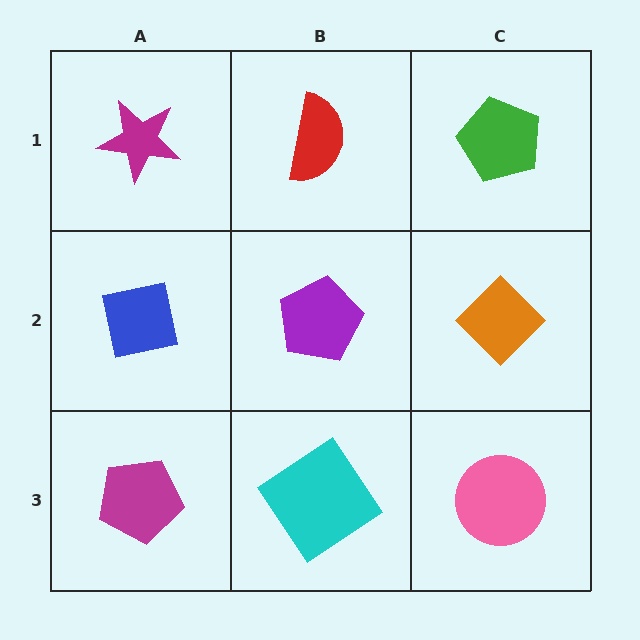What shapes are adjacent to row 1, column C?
An orange diamond (row 2, column C), a red semicircle (row 1, column B).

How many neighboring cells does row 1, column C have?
2.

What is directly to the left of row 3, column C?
A cyan diamond.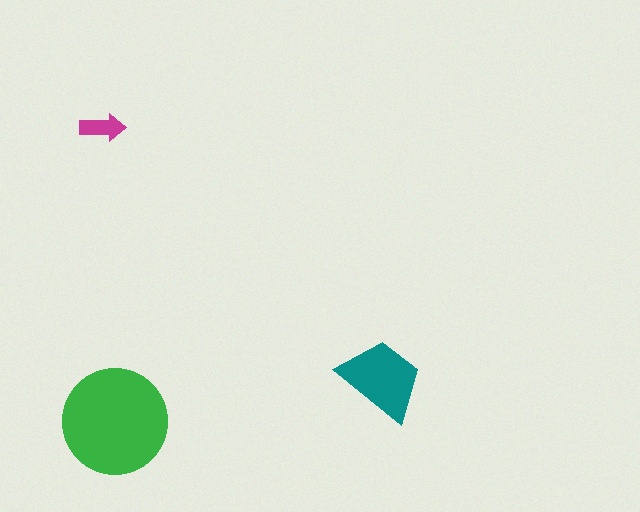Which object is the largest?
The green circle.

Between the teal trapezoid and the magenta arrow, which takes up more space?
The teal trapezoid.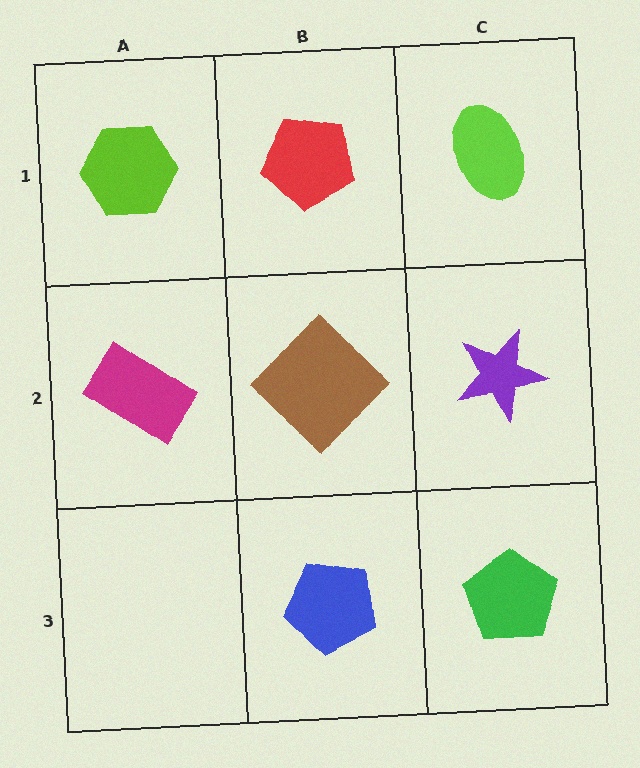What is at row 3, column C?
A green pentagon.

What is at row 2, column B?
A brown diamond.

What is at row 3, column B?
A blue pentagon.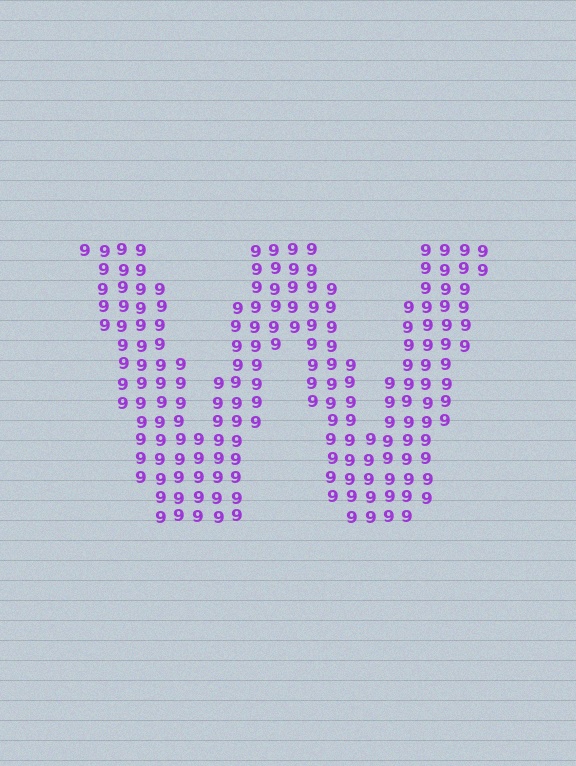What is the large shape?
The large shape is the letter W.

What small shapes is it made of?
It is made of small digit 9's.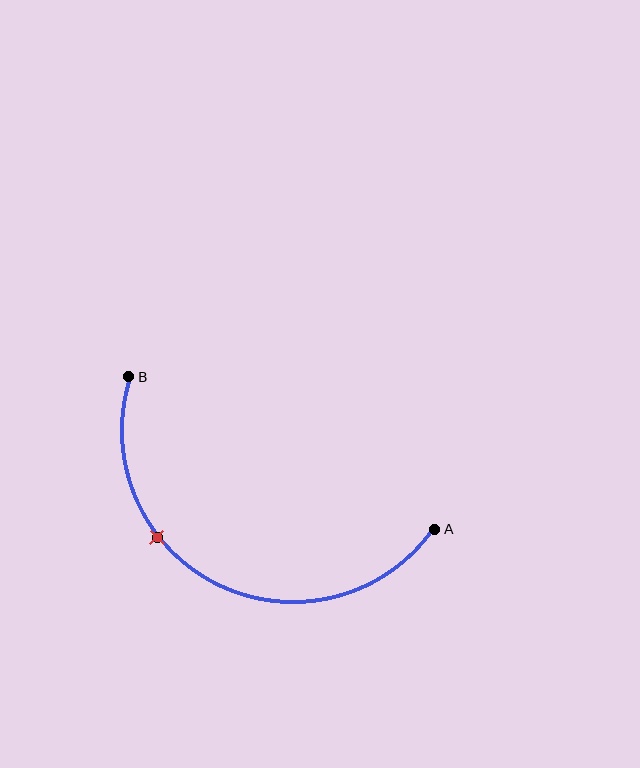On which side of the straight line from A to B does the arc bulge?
The arc bulges below the straight line connecting A and B.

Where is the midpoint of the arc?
The arc midpoint is the point on the curve farthest from the straight line joining A and B. It sits below that line.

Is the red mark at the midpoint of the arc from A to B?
No. The red mark lies on the arc but is closer to endpoint B. The arc midpoint would be at the point on the curve equidistant along the arc from both A and B.